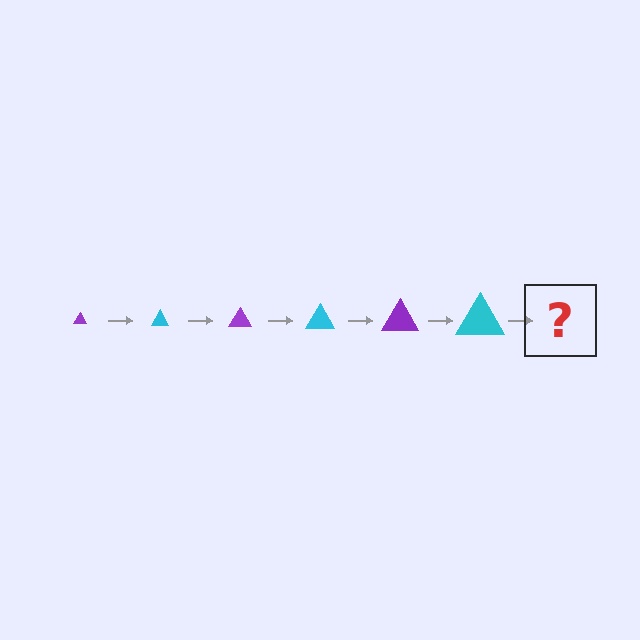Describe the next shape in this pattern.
It should be a purple triangle, larger than the previous one.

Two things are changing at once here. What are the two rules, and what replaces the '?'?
The two rules are that the triangle grows larger each step and the color cycles through purple and cyan. The '?' should be a purple triangle, larger than the previous one.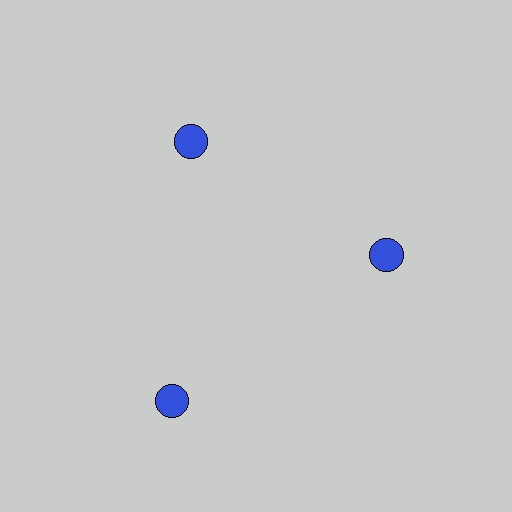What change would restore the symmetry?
The symmetry would be restored by moving it inward, back onto the ring so that all 3 circles sit at equal angles and equal distance from the center.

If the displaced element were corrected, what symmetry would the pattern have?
It would have 3-fold rotational symmetry — the pattern would map onto itself every 120 degrees.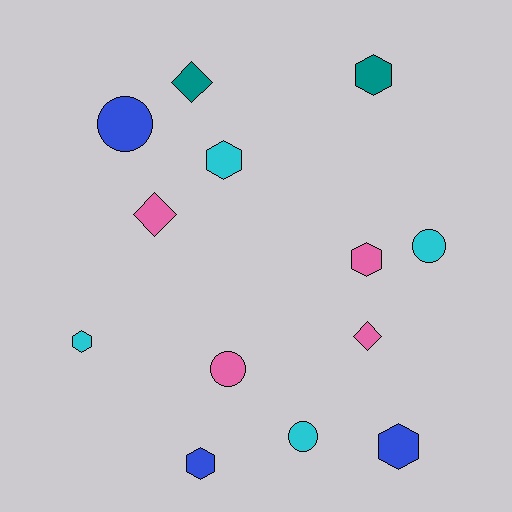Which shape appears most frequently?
Hexagon, with 6 objects.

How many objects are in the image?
There are 13 objects.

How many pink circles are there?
There is 1 pink circle.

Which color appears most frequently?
Pink, with 4 objects.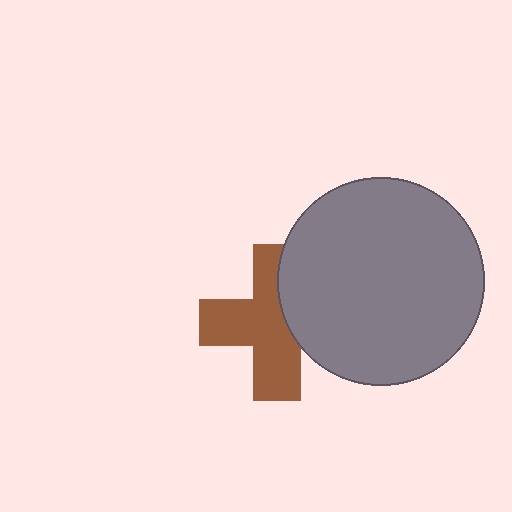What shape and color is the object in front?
The object in front is a gray circle.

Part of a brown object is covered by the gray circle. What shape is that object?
It is a cross.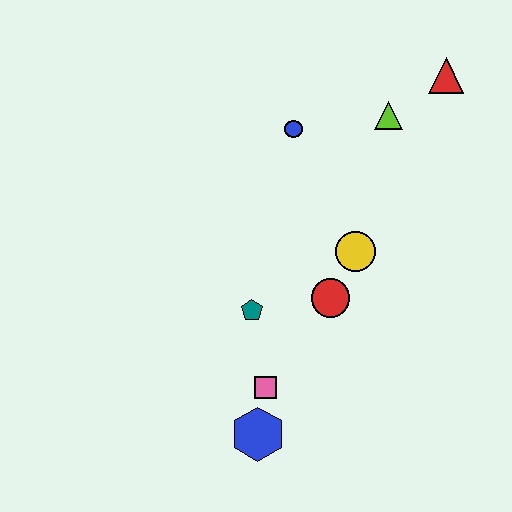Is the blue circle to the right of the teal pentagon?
Yes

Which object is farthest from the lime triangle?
The blue hexagon is farthest from the lime triangle.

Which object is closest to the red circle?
The yellow circle is closest to the red circle.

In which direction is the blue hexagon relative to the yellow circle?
The blue hexagon is below the yellow circle.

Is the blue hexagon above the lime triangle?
No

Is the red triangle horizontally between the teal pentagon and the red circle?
No